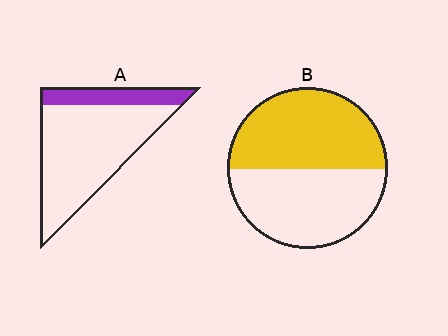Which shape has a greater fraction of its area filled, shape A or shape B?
Shape B.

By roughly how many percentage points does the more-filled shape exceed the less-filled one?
By roughly 30 percentage points (B over A).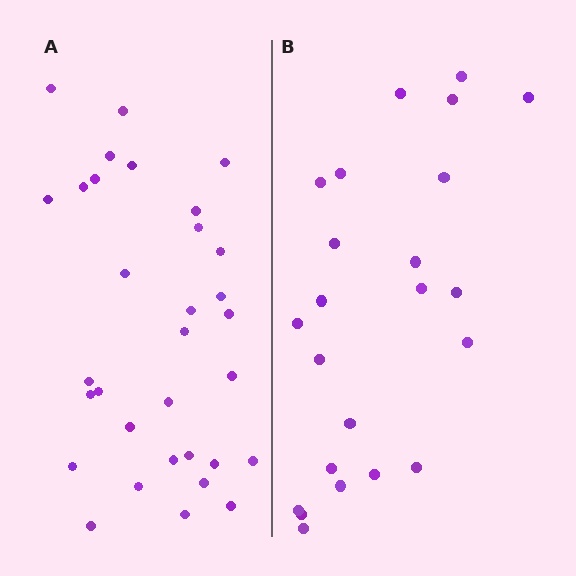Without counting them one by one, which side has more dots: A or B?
Region A (the left region) has more dots.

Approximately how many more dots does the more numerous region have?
Region A has roughly 8 or so more dots than region B.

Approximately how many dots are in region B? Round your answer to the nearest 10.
About 20 dots. (The exact count is 23, which rounds to 20.)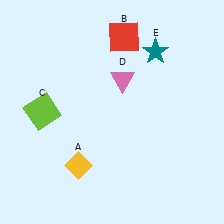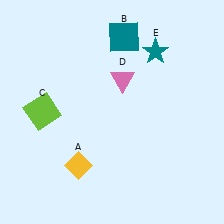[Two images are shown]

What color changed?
The square (B) changed from red in Image 1 to teal in Image 2.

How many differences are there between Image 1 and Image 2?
There is 1 difference between the two images.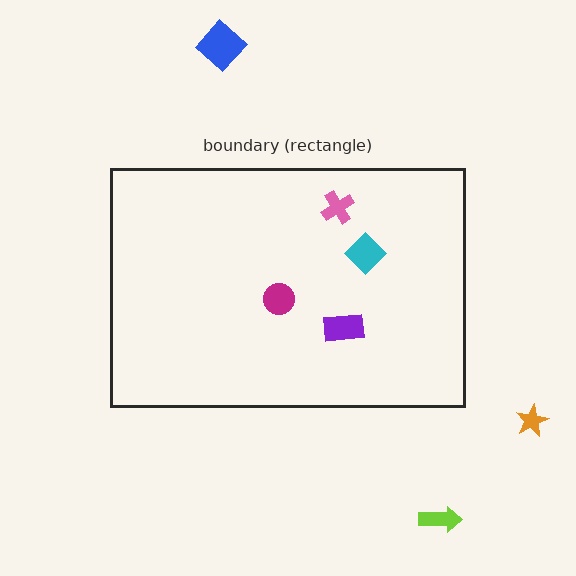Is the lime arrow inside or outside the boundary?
Outside.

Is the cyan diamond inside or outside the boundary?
Inside.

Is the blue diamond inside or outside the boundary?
Outside.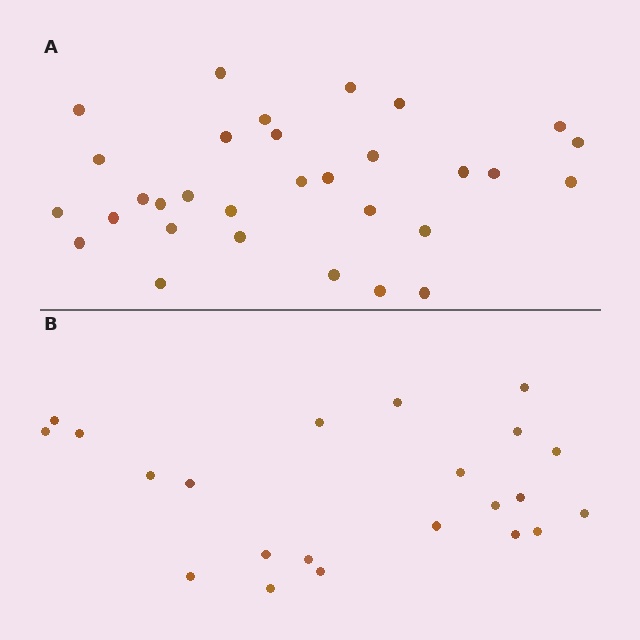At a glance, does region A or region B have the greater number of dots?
Region A (the top region) has more dots.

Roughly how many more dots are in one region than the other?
Region A has roughly 8 or so more dots than region B.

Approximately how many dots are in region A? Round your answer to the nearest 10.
About 30 dots. (The exact count is 31, which rounds to 30.)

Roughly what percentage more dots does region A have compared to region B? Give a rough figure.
About 40% more.